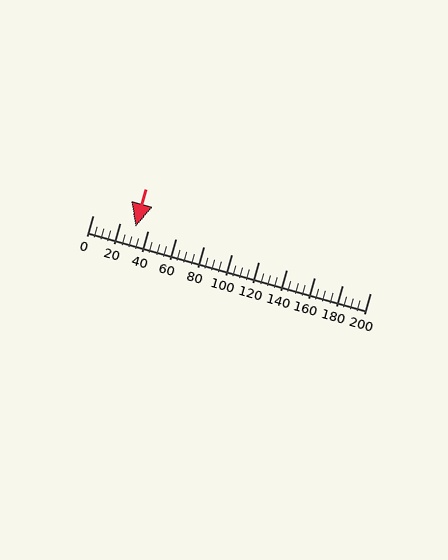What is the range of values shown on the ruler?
The ruler shows values from 0 to 200.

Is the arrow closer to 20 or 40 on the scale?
The arrow is closer to 40.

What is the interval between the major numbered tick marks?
The major tick marks are spaced 20 units apart.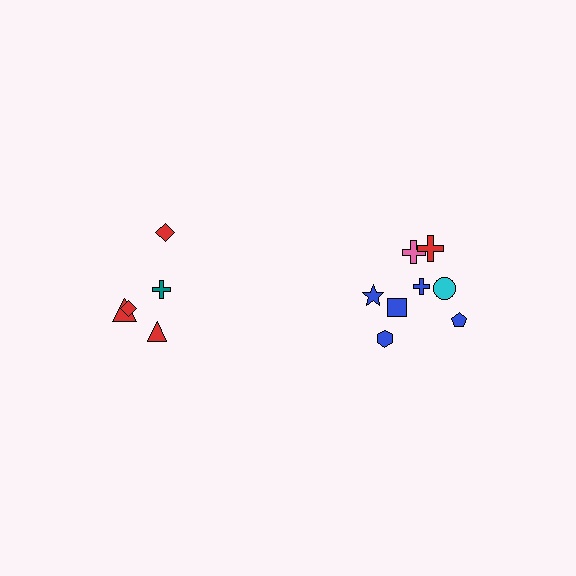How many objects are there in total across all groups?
There are 13 objects.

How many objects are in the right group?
There are 8 objects.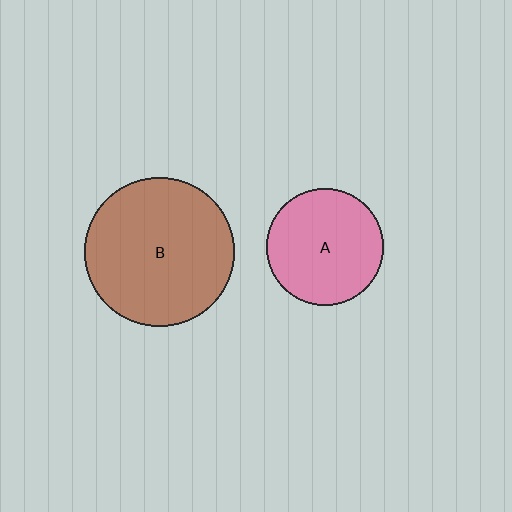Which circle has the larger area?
Circle B (brown).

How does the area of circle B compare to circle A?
Approximately 1.6 times.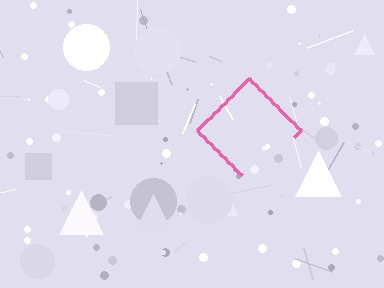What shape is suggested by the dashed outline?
The dashed outline suggests a diamond.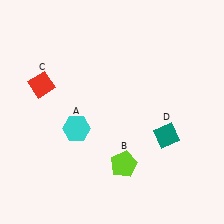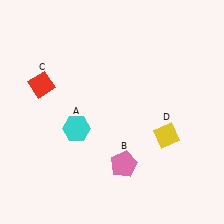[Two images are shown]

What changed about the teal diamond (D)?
In Image 1, D is teal. In Image 2, it changed to yellow.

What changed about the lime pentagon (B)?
In Image 1, B is lime. In Image 2, it changed to pink.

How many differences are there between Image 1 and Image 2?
There are 2 differences between the two images.